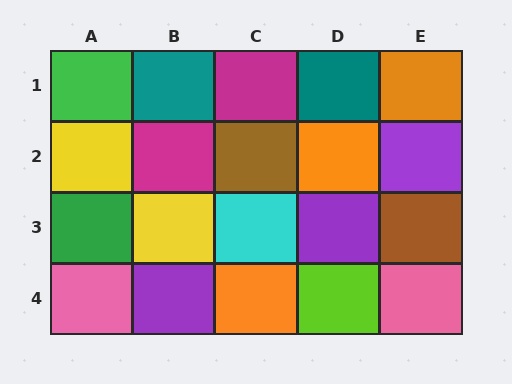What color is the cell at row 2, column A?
Yellow.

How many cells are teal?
2 cells are teal.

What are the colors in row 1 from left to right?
Green, teal, magenta, teal, orange.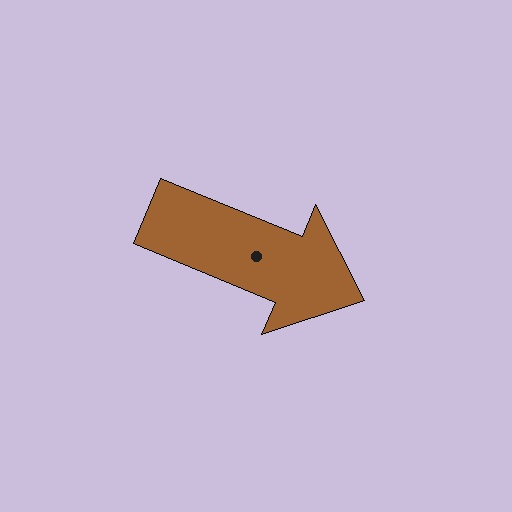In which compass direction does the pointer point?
East.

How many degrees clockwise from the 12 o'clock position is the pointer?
Approximately 112 degrees.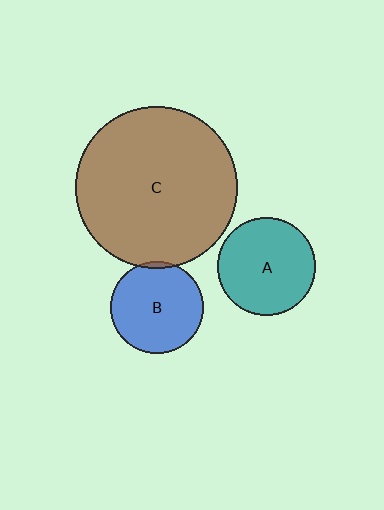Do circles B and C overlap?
Yes.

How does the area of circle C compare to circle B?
Approximately 3.1 times.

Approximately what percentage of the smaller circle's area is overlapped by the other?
Approximately 5%.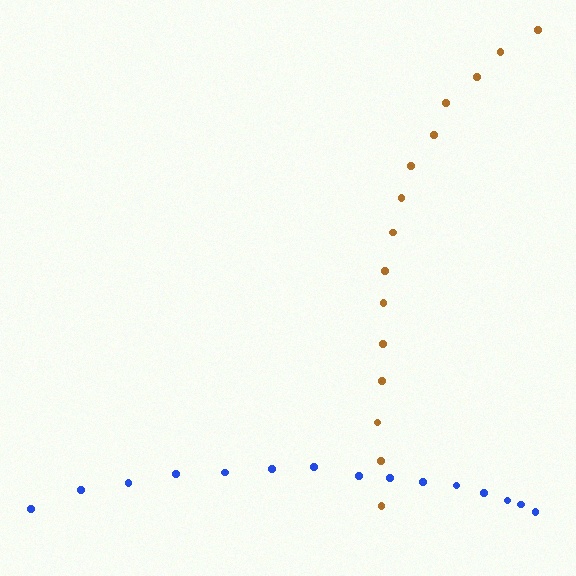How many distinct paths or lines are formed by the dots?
There are 2 distinct paths.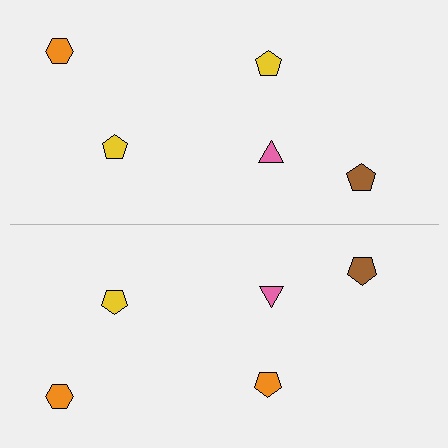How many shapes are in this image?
There are 10 shapes in this image.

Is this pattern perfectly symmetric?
No, the pattern is not perfectly symmetric. The orange pentagon on the bottom side breaks the symmetry — its mirror counterpart is yellow.